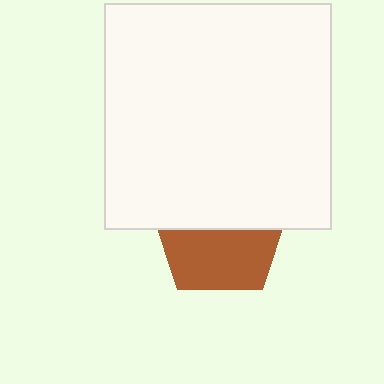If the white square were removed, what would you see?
You would see the complete brown pentagon.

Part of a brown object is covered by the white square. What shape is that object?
It is a pentagon.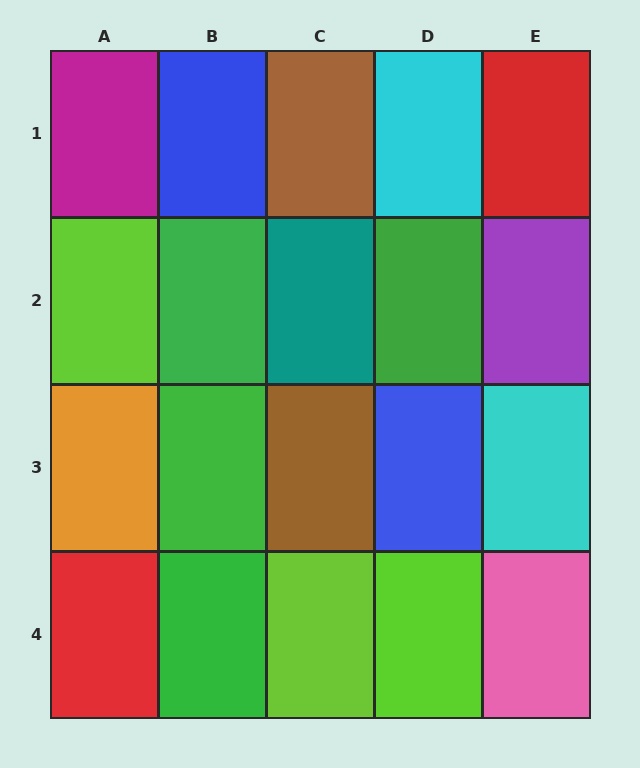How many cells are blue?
2 cells are blue.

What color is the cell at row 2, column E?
Purple.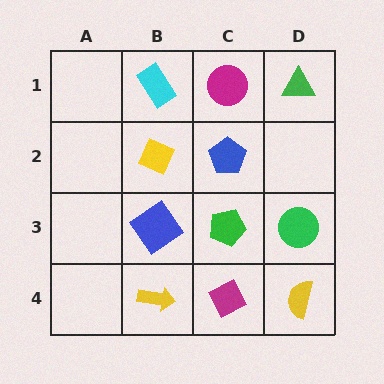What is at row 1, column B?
A cyan rectangle.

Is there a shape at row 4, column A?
No, that cell is empty.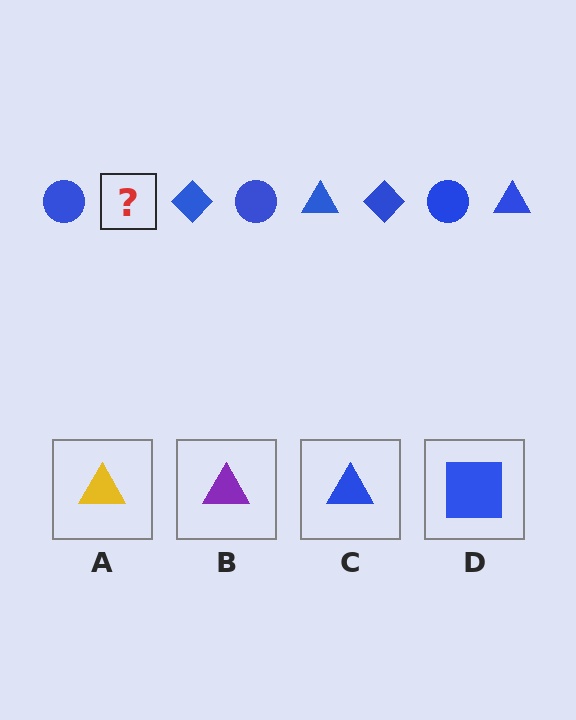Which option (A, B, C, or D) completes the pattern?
C.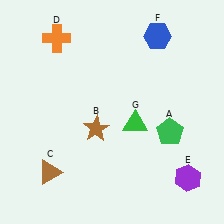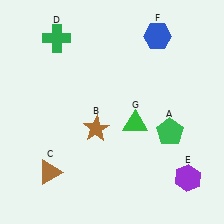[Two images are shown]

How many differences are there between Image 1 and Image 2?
There is 1 difference between the two images.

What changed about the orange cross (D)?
In Image 1, D is orange. In Image 2, it changed to green.